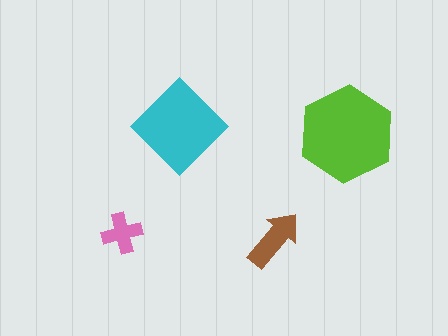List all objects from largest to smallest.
The lime hexagon, the cyan diamond, the brown arrow, the pink cross.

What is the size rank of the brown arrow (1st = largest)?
3rd.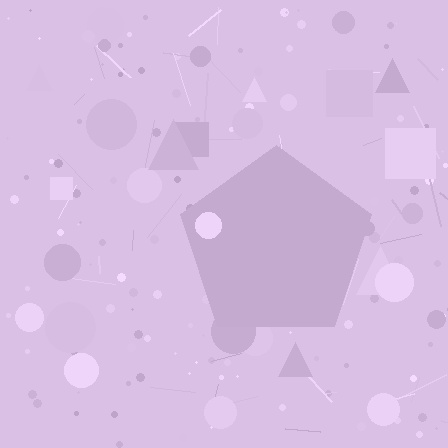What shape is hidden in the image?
A pentagon is hidden in the image.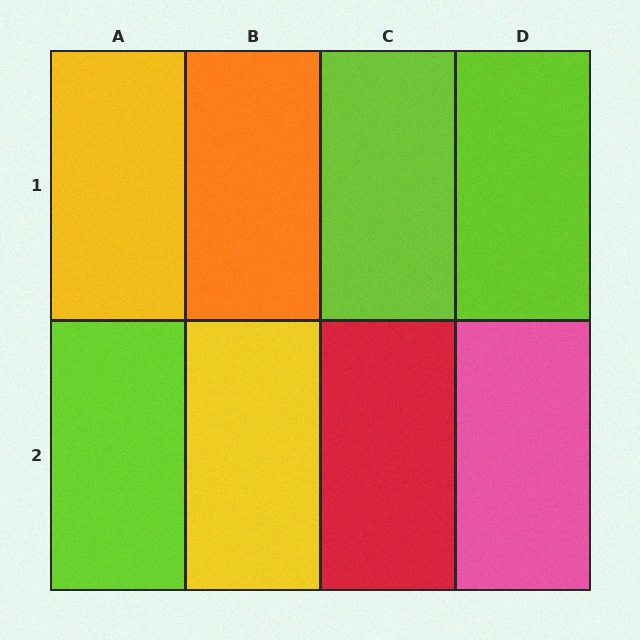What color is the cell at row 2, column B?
Yellow.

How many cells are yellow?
2 cells are yellow.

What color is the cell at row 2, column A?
Lime.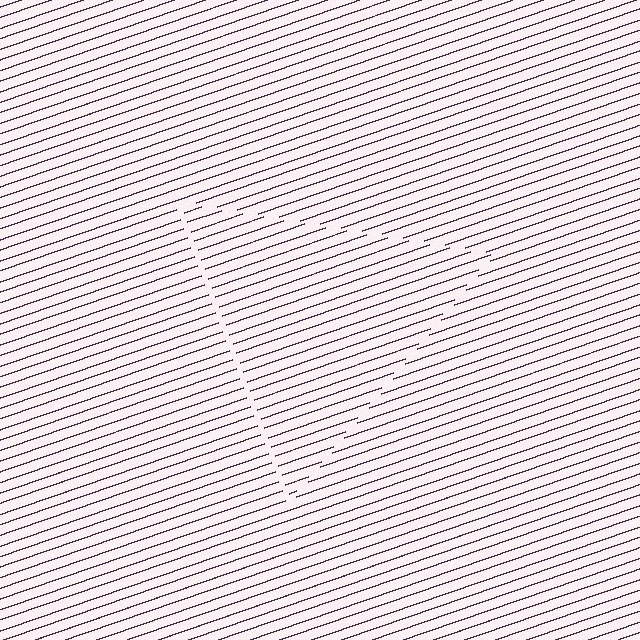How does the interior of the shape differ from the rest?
The interior of the shape contains the same grating, shifted by half a period — the contour is defined by the phase discontinuity where line-ends from the inner and outer gratings abut.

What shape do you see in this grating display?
An illusory triangle. The interior of the shape contains the same grating, shifted by half a period — the contour is defined by the phase discontinuity where line-ends from the inner and outer gratings abut.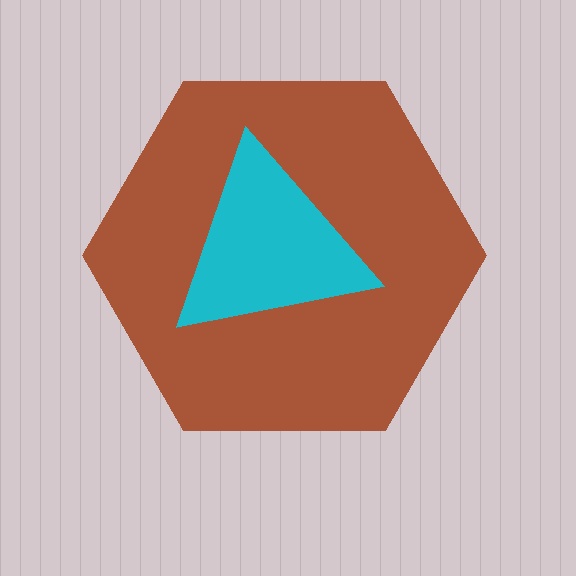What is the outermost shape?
The brown hexagon.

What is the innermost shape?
The cyan triangle.